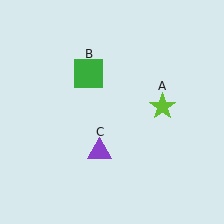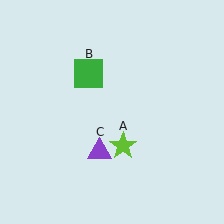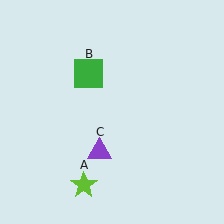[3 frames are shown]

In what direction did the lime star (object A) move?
The lime star (object A) moved down and to the left.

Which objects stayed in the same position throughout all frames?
Green square (object B) and purple triangle (object C) remained stationary.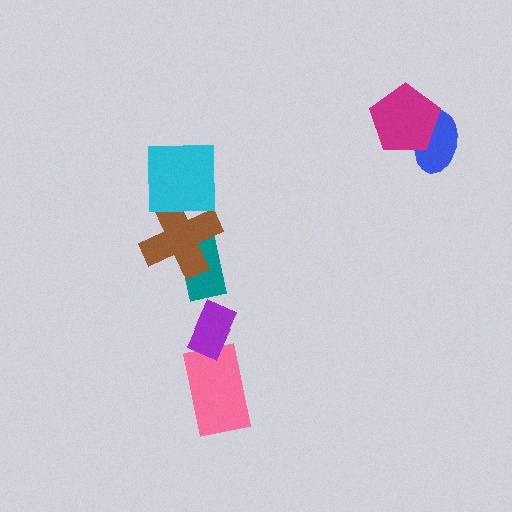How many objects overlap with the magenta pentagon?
1 object overlaps with the magenta pentagon.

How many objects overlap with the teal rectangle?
1 object overlaps with the teal rectangle.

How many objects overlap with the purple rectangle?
1 object overlaps with the purple rectangle.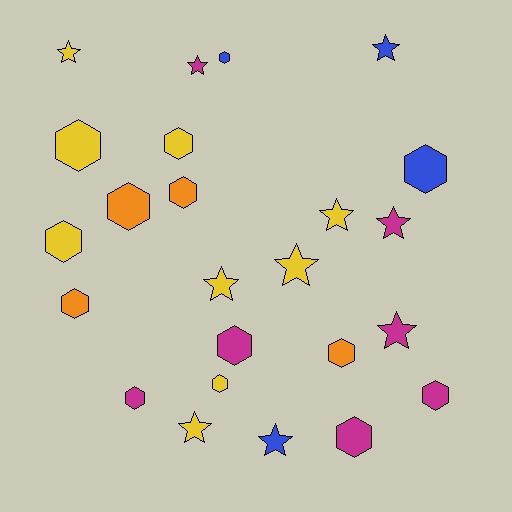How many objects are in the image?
There are 24 objects.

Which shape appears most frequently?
Hexagon, with 14 objects.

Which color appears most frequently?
Yellow, with 9 objects.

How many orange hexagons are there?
There are 4 orange hexagons.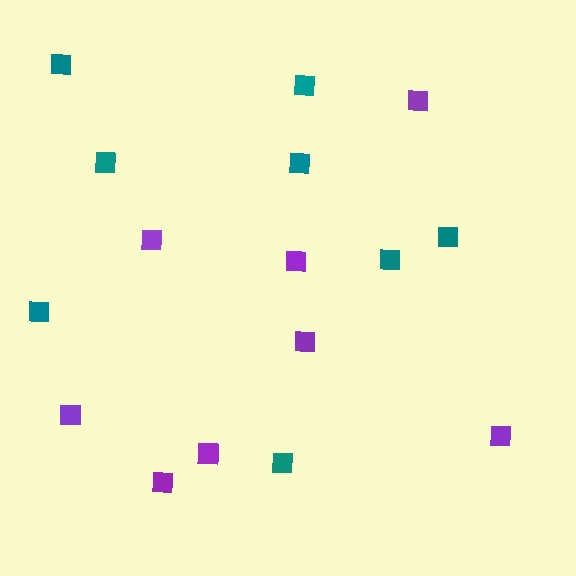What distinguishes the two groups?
There are 2 groups: one group of purple squares (8) and one group of teal squares (8).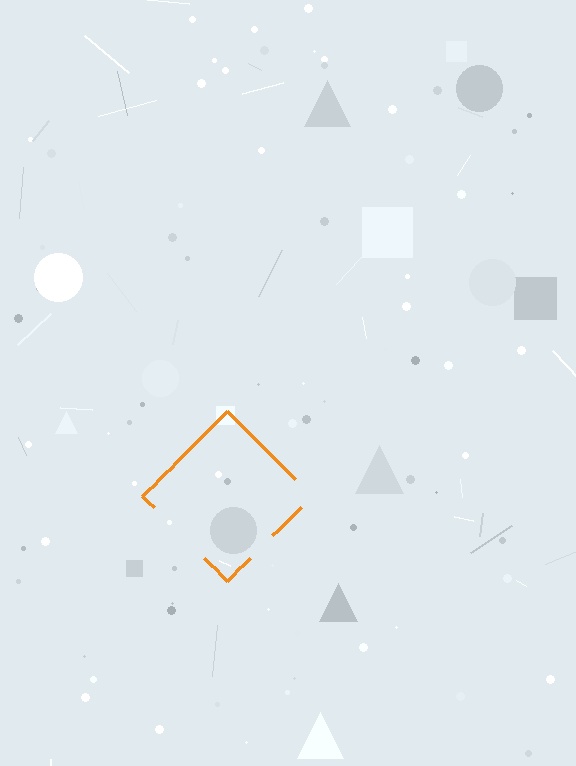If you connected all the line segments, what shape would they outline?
They would outline a diamond.